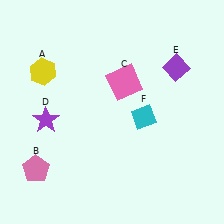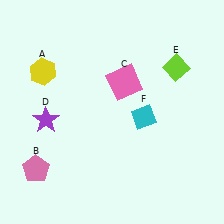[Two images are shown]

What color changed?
The diamond (E) changed from purple in Image 1 to lime in Image 2.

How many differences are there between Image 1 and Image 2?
There is 1 difference between the two images.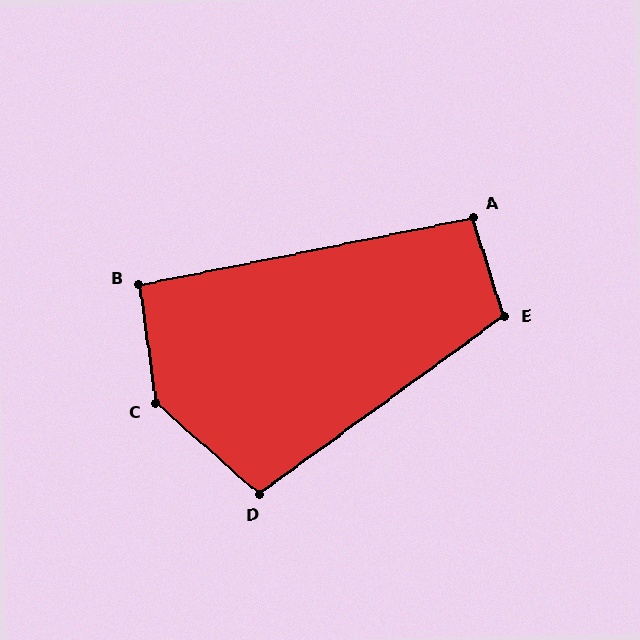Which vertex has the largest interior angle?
C, at approximately 139 degrees.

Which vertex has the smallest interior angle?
B, at approximately 94 degrees.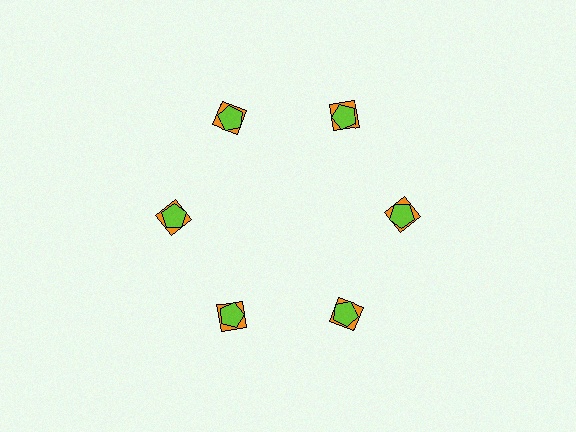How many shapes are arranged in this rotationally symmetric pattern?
There are 12 shapes, arranged in 6 groups of 2.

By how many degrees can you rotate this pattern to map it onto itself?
The pattern maps onto itself every 60 degrees of rotation.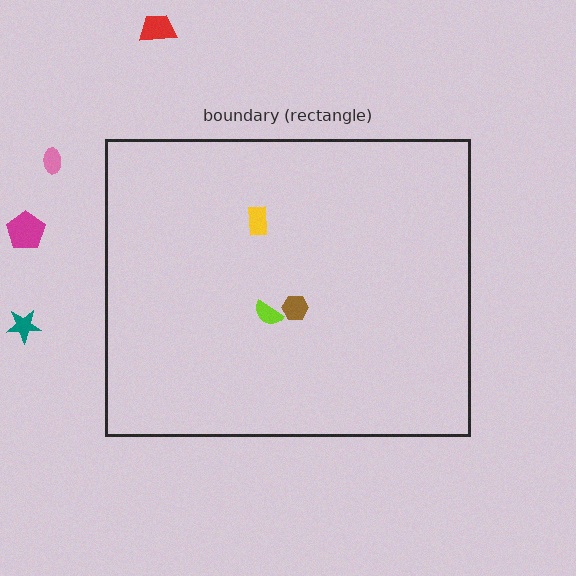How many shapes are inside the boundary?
3 inside, 4 outside.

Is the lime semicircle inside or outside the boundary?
Inside.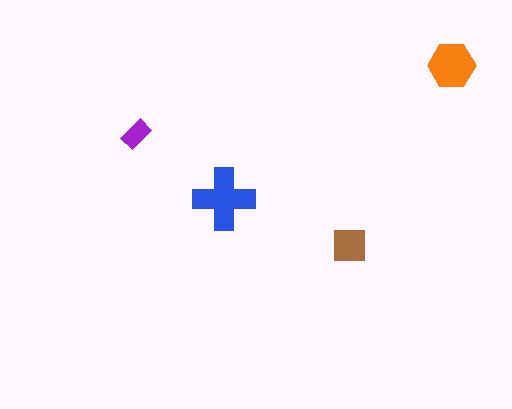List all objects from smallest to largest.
The purple rectangle, the brown square, the orange hexagon, the blue cross.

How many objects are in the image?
There are 4 objects in the image.